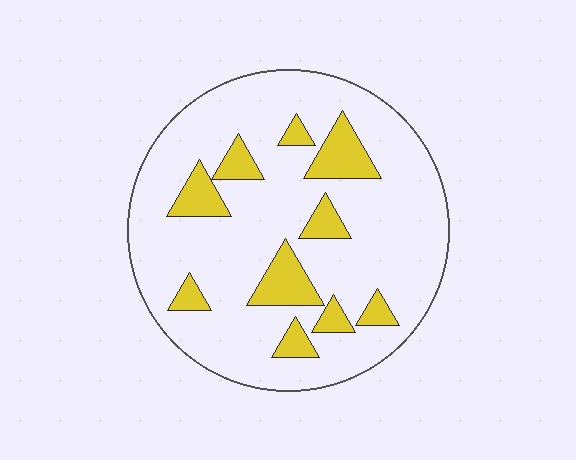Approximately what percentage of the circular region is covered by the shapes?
Approximately 20%.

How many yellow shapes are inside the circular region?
10.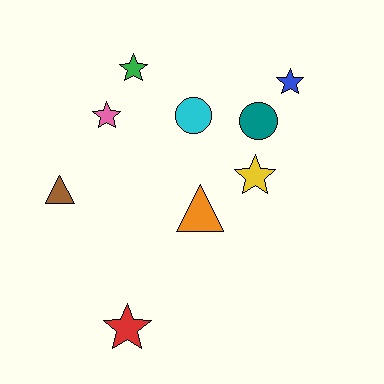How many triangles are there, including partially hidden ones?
There are 2 triangles.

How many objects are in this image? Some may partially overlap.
There are 9 objects.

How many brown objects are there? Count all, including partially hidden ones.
There is 1 brown object.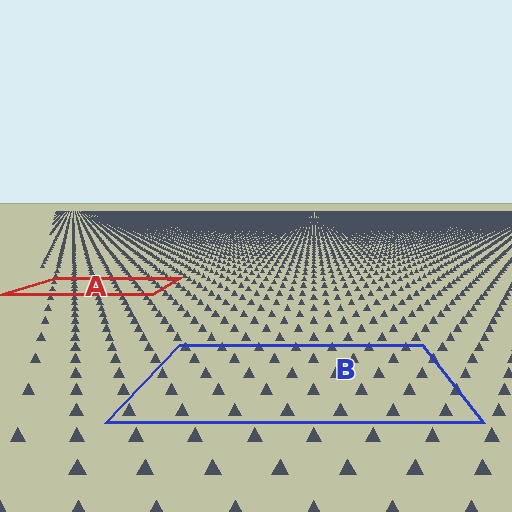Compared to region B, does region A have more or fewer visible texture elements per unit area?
Region A has more texture elements per unit area — they are packed more densely because it is farther away.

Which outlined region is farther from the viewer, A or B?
Region A is farther from the viewer — the texture elements inside it appear smaller and more densely packed.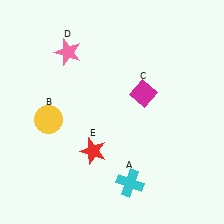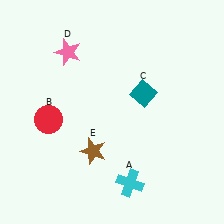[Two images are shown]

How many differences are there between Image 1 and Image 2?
There are 3 differences between the two images.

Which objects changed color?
B changed from yellow to red. C changed from magenta to teal. E changed from red to brown.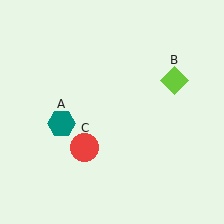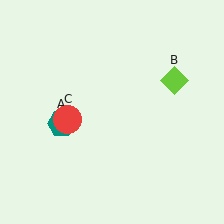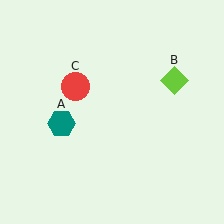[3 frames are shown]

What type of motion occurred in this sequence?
The red circle (object C) rotated clockwise around the center of the scene.